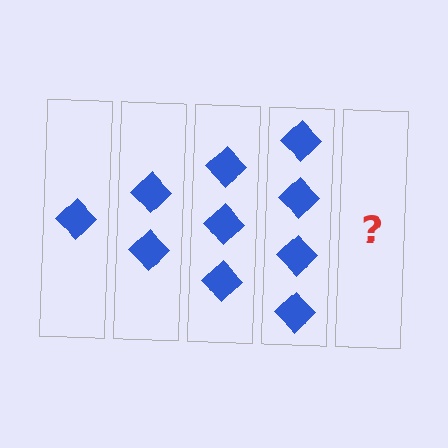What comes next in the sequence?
The next element should be 5 diamonds.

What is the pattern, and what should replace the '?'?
The pattern is that each step adds one more diamond. The '?' should be 5 diamonds.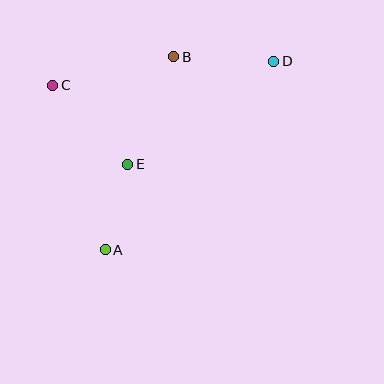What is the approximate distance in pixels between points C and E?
The distance between C and E is approximately 109 pixels.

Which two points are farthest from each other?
Points A and D are farthest from each other.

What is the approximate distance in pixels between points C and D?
The distance between C and D is approximately 223 pixels.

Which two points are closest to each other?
Points A and E are closest to each other.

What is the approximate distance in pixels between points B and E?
The distance between B and E is approximately 117 pixels.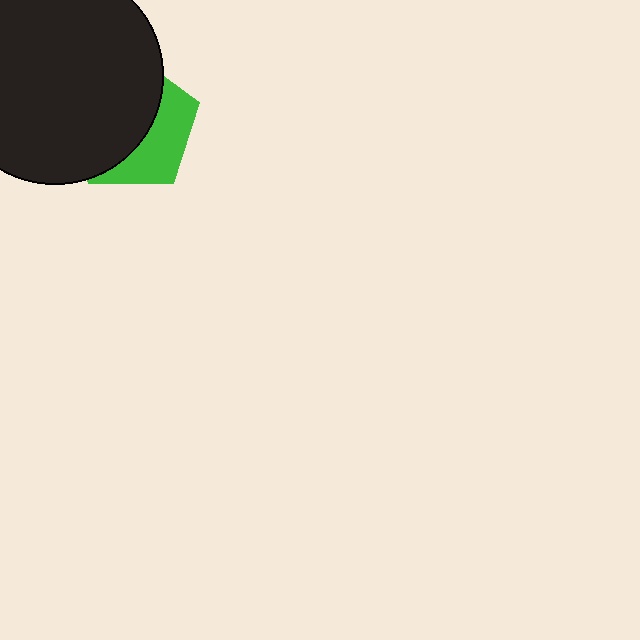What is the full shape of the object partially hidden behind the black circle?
The partially hidden object is a green pentagon.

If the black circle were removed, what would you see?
You would see the complete green pentagon.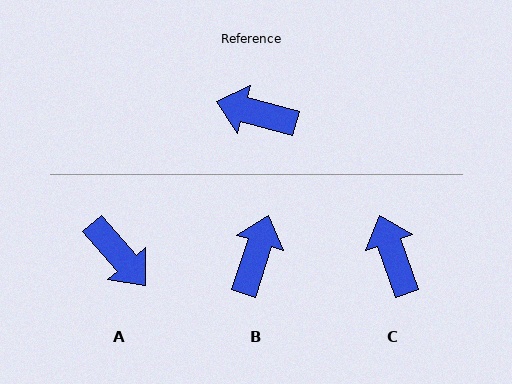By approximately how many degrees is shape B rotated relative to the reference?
Approximately 93 degrees clockwise.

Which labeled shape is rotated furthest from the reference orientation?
A, about 146 degrees away.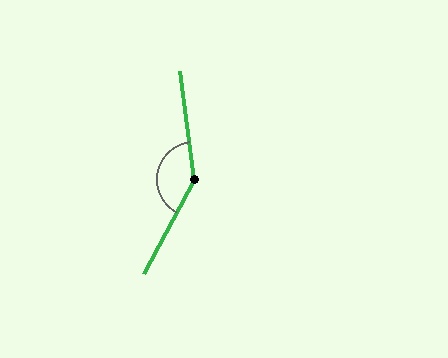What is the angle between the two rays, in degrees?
Approximately 145 degrees.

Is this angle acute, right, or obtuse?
It is obtuse.